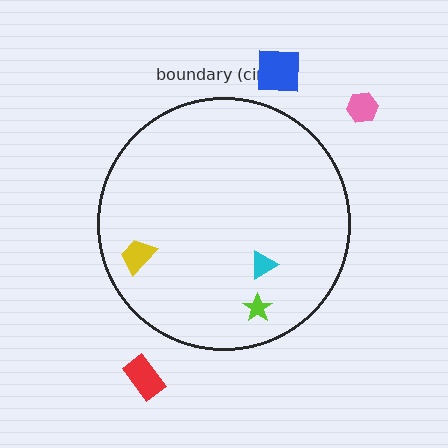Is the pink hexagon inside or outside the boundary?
Outside.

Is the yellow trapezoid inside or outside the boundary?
Inside.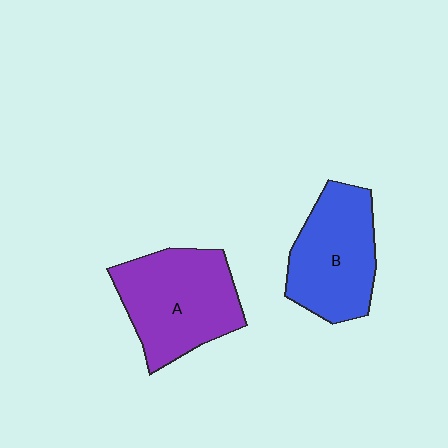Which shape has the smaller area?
Shape B (blue).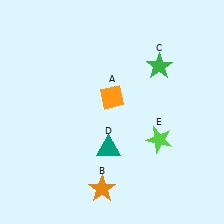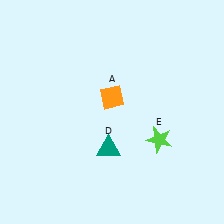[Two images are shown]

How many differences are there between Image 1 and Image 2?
There are 2 differences between the two images.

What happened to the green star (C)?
The green star (C) was removed in Image 2. It was in the top-right area of Image 1.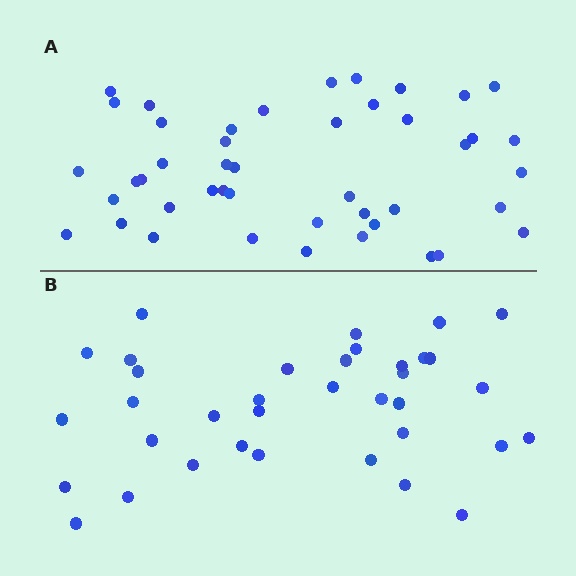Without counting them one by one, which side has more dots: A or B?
Region A (the top region) has more dots.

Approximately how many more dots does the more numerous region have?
Region A has roughly 8 or so more dots than region B.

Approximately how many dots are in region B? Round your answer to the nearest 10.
About 40 dots. (The exact count is 36, which rounds to 40.)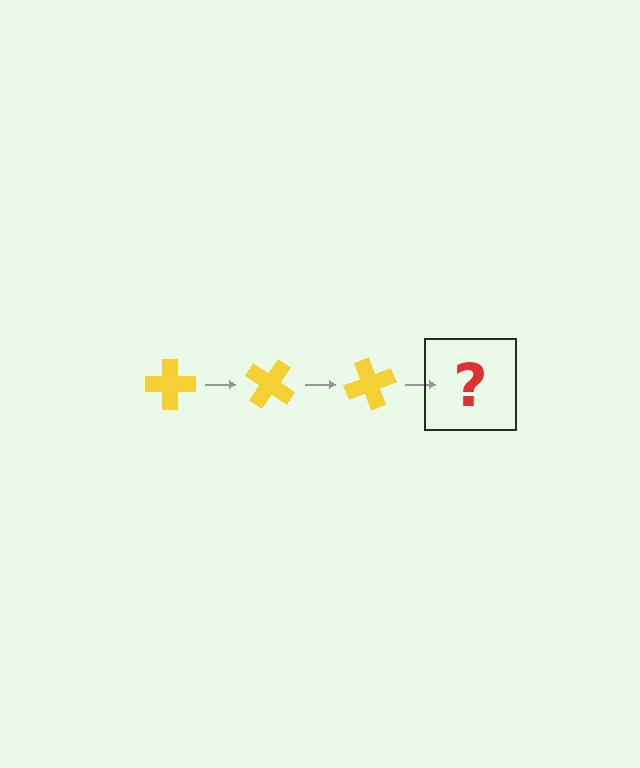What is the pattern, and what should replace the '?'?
The pattern is that the cross rotates 35 degrees each step. The '?' should be a yellow cross rotated 105 degrees.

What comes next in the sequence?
The next element should be a yellow cross rotated 105 degrees.